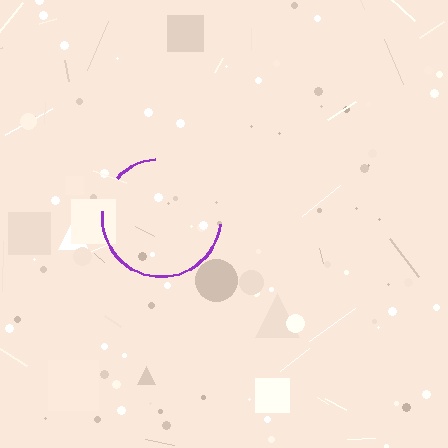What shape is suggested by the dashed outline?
The dashed outline suggests a circle.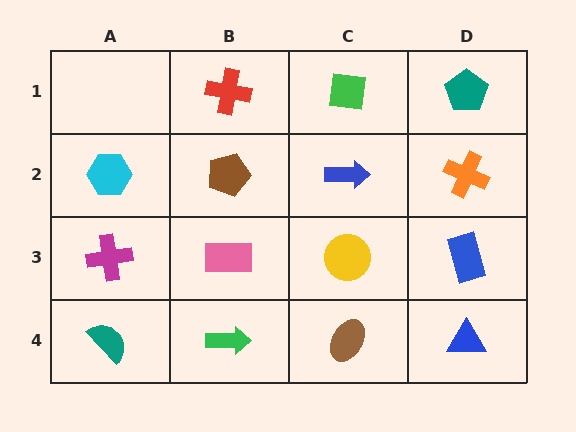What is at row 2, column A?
A cyan hexagon.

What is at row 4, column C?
A brown ellipse.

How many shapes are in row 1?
3 shapes.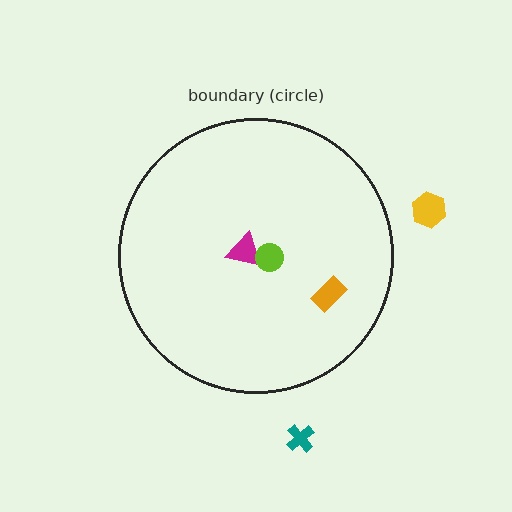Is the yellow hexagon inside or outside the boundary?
Outside.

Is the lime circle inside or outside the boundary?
Inside.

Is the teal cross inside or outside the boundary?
Outside.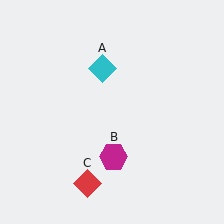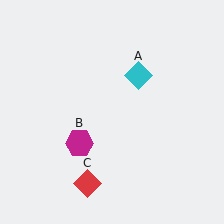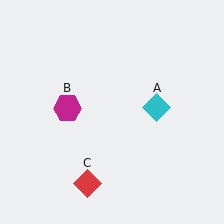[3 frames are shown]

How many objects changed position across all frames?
2 objects changed position: cyan diamond (object A), magenta hexagon (object B).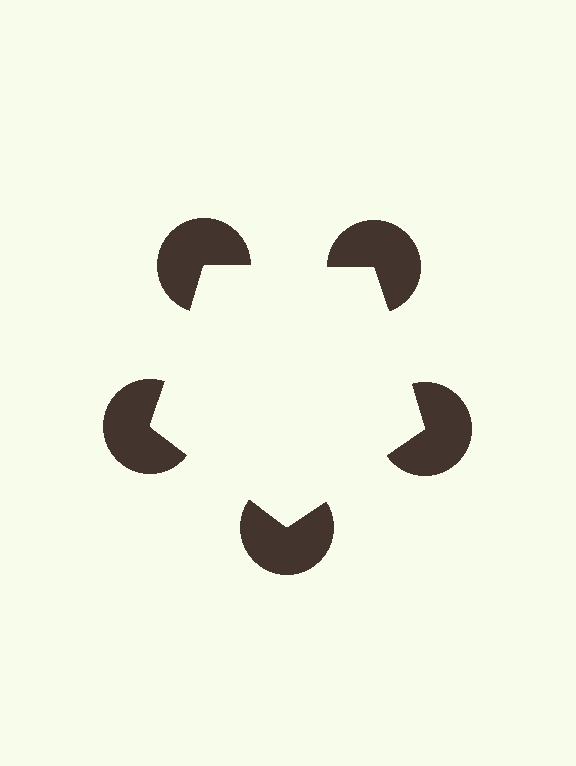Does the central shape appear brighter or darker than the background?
It typically appears slightly brighter than the background, even though no actual brightness change is drawn.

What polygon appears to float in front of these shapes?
An illusory pentagon — its edges are inferred from the aligned wedge cuts in the pac-man discs, not physically drawn.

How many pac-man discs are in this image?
There are 5 — one at each vertex of the illusory pentagon.